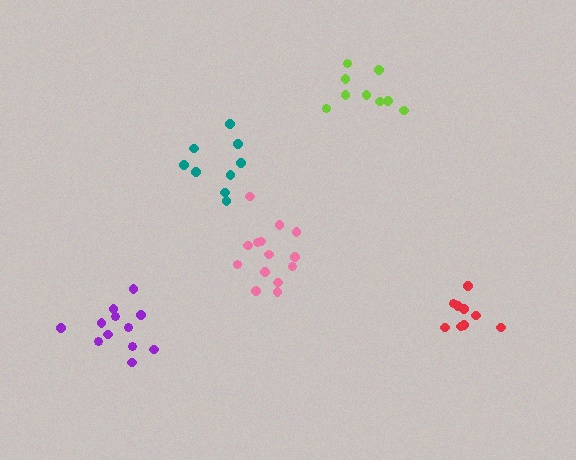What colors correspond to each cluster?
The clusters are colored: pink, purple, lime, red, teal.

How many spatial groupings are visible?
There are 5 spatial groupings.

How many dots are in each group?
Group 1: 14 dots, Group 2: 12 dots, Group 3: 9 dots, Group 4: 9 dots, Group 5: 9 dots (53 total).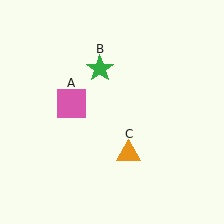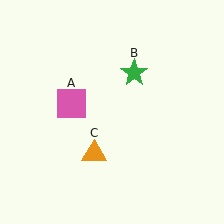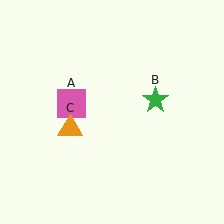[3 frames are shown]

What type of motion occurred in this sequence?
The green star (object B), orange triangle (object C) rotated clockwise around the center of the scene.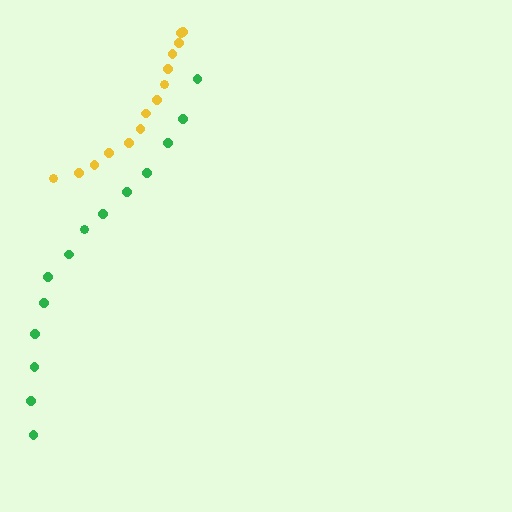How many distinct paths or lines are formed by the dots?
There are 2 distinct paths.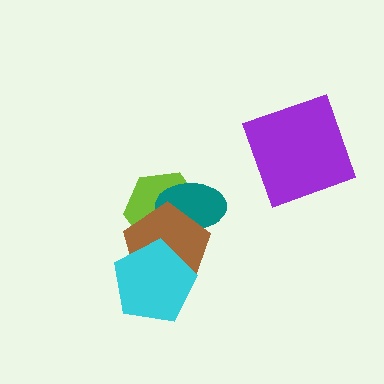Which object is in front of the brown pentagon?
The cyan pentagon is in front of the brown pentagon.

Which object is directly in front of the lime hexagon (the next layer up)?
The teal ellipse is directly in front of the lime hexagon.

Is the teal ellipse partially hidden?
Yes, it is partially covered by another shape.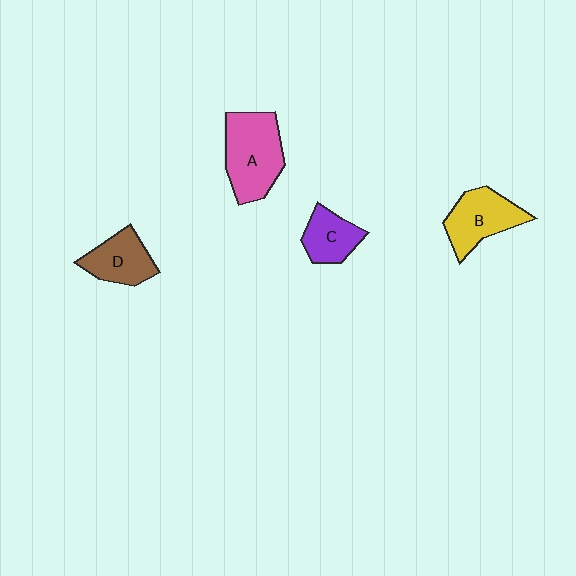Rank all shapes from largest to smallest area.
From largest to smallest: A (pink), B (yellow), D (brown), C (purple).